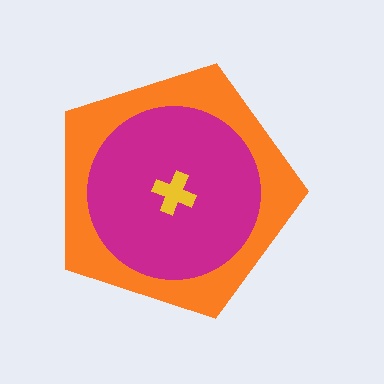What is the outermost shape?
The orange pentagon.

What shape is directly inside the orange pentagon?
The magenta circle.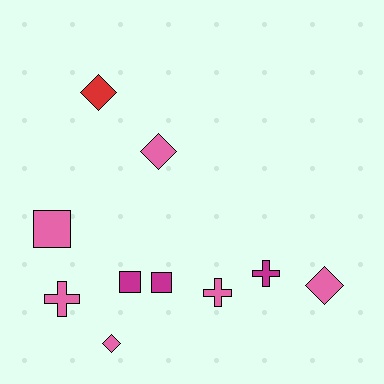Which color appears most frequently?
Pink, with 6 objects.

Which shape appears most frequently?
Diamond, with 4 objects.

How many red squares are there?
There are no red squares.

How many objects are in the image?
There are 10 objects.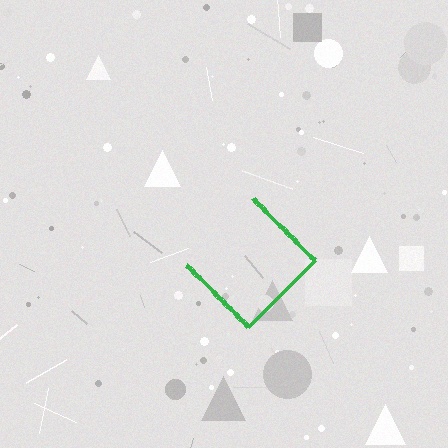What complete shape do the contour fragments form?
The contour fragments form a diamond.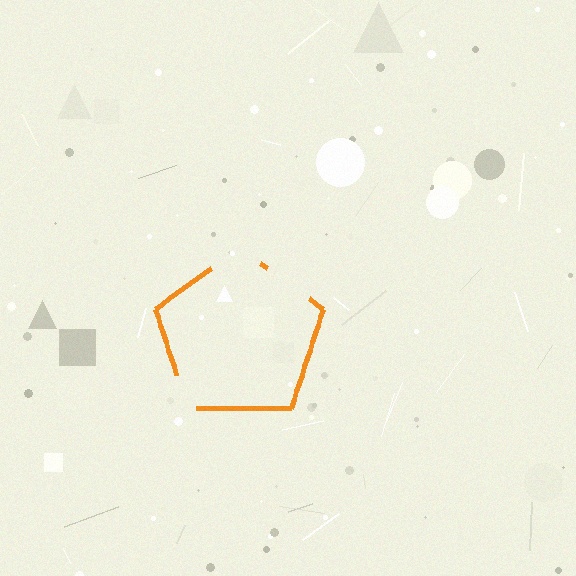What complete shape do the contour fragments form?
The contour fragments form a pentagon.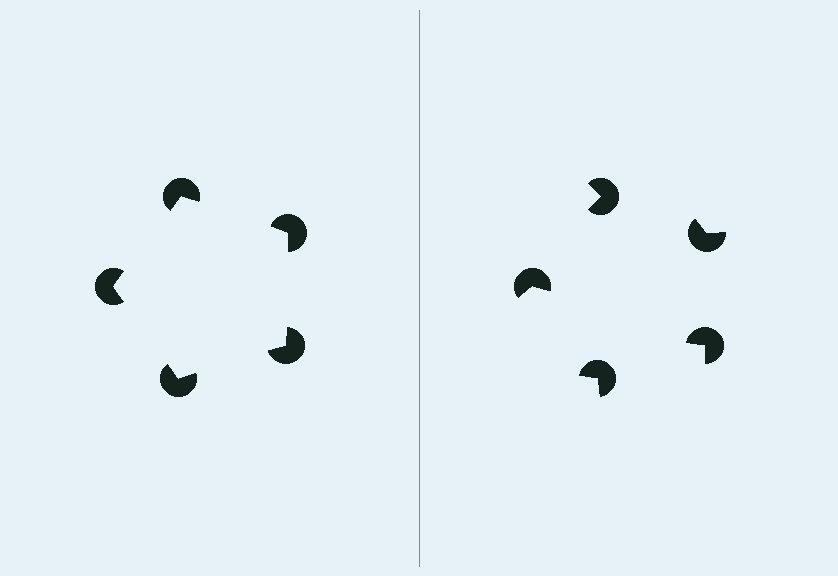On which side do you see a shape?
An illusory pentagon appears on the left side. On the right side the wedge cuts are rotated, so no coherent shape forms.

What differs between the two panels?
The pac-man discs are positioned identically on both sides; only the wedge orientations differ. On the left they align to a pentagon; on the right they are misaligned.